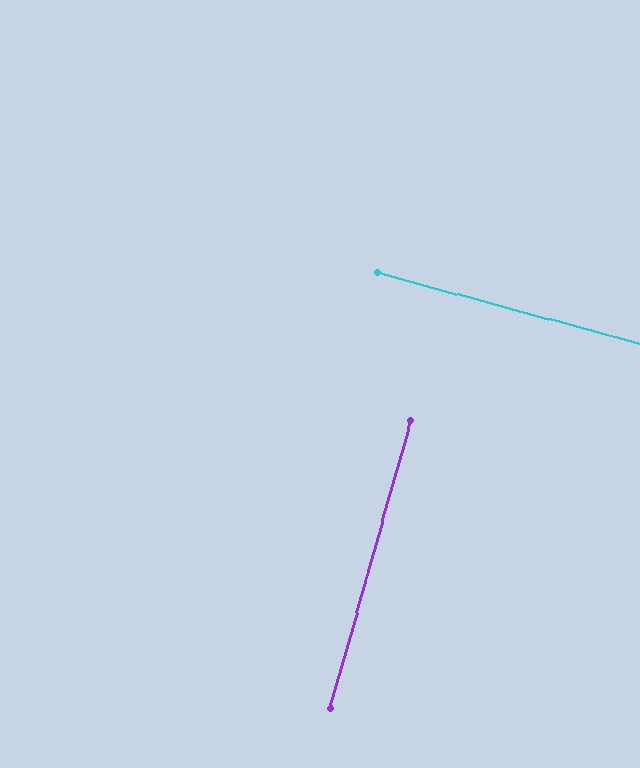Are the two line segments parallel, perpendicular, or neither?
Perpendicular — they meet at approximately 89°.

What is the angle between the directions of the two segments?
Approximately 89 degrees.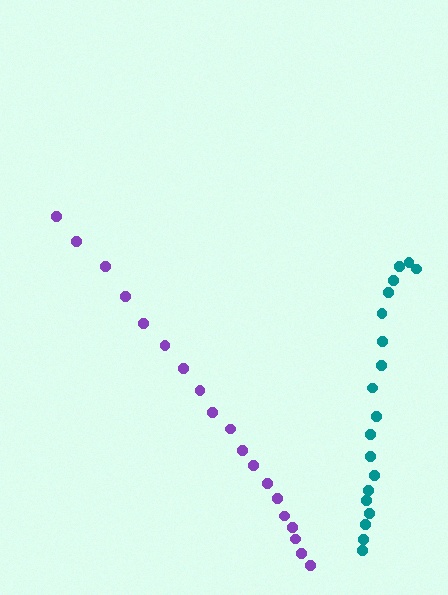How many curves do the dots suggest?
There are 2 distinct paths.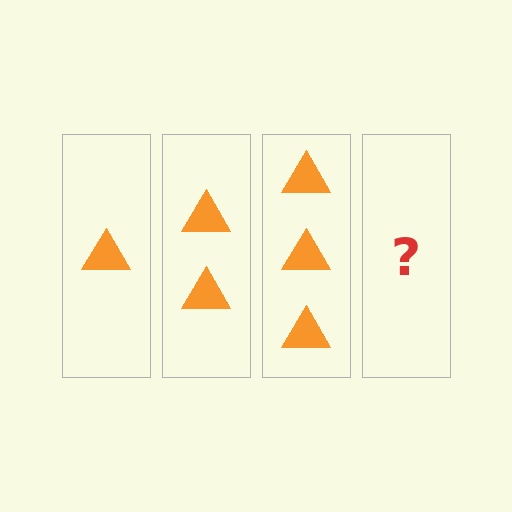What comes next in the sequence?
The next element should be 4 triangles.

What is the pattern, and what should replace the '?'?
The pattern is that each step adds one more triangle. The '?' should be 4 triangles.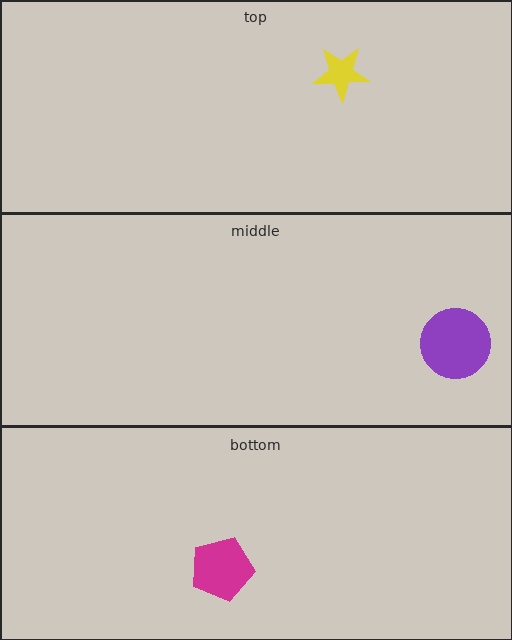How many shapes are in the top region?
1.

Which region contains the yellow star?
The top region.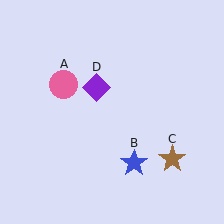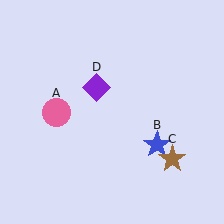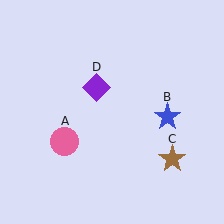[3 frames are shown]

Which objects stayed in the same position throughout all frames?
Brown star (object C) and purple diamond (object D) remained stationary.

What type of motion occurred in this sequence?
The pink circle (object A), blue star (object B) rotated counterclockwise around the center of the scene.